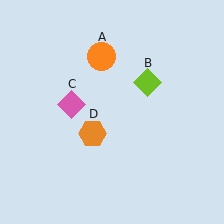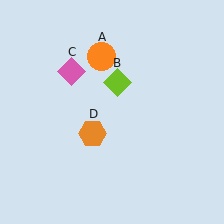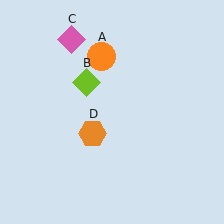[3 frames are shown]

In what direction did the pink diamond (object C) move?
The pink diamond (object C) moved up.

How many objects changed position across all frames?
2 objects changed position: lime diamond (object B), pink diamond (object C).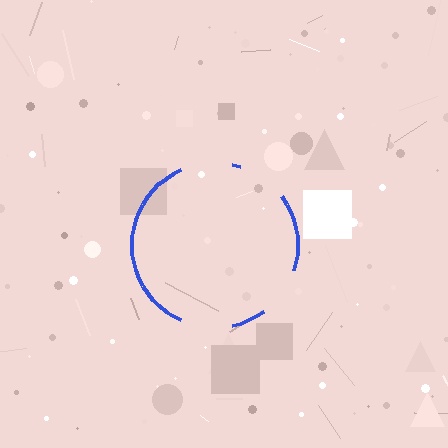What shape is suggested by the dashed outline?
The dashed outline suggests a circle.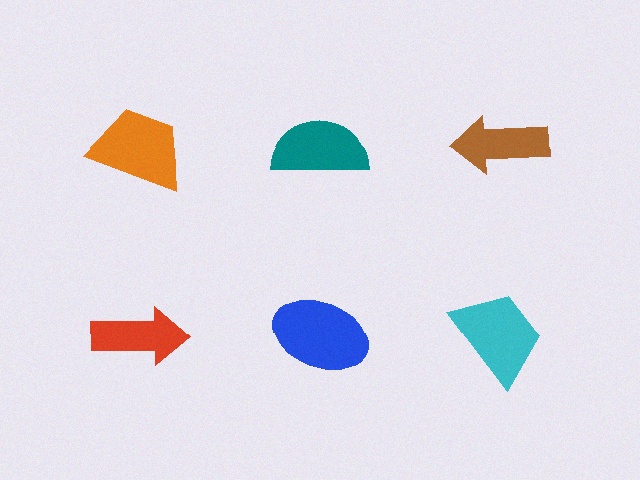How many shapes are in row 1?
3 shapes.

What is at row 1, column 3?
A brown arrow.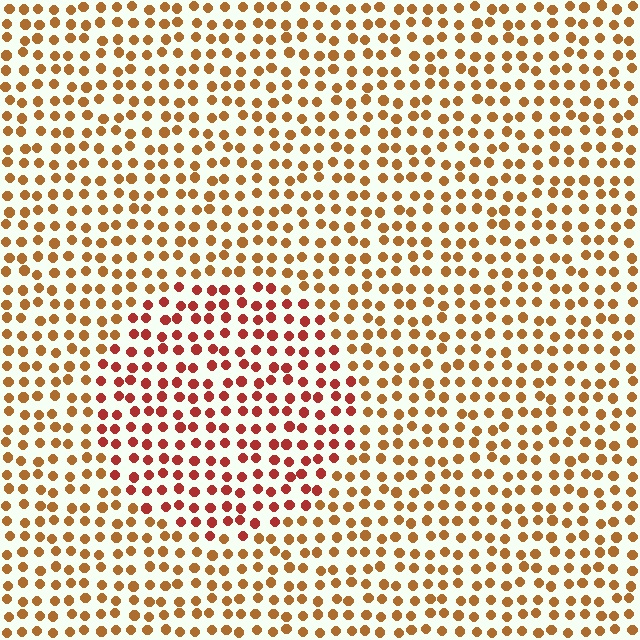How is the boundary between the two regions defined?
The boundary is defined purely by a slight shift in hue (about 29 degrees). Spacing, size, and orientation are identical on both sides.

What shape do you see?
I see a circle.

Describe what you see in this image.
The image is filled with small brown elements in a uniform arrangement. A circle-shaped region is visible where the elements are tinted to a slightly different hue, forming a subtle color boundary.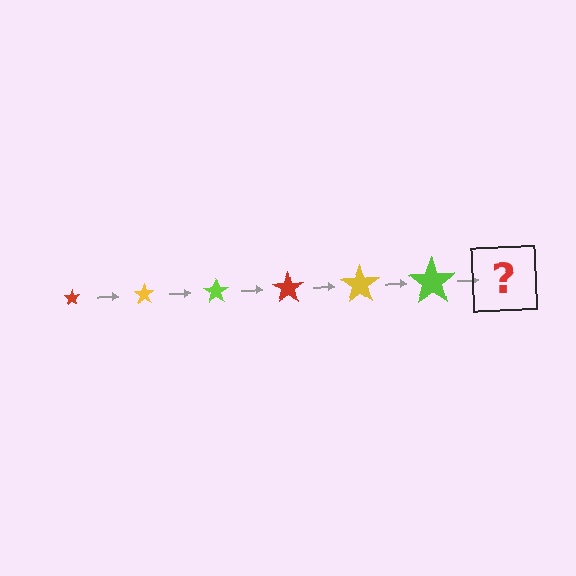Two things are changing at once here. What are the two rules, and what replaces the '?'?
The two rules are that the star grows larger each step and the color cycles through red, yellow, and lime. The '?' should be a red star, larger than the previous one.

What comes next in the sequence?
The next element should be a red star, larger than the previous one.